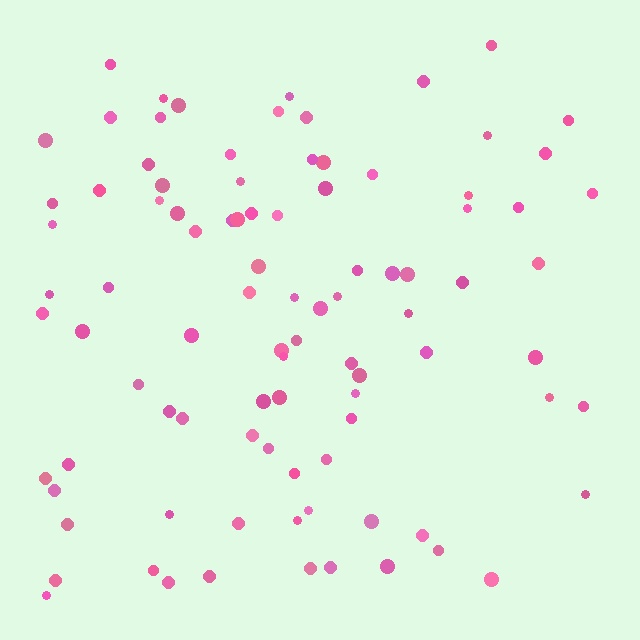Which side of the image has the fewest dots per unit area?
The right.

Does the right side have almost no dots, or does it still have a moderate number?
Still a moderate number, just noticeably fewer than the left.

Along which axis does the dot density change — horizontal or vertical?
Horizontal.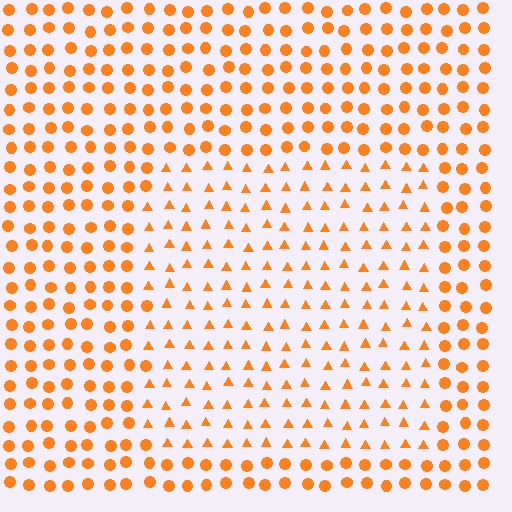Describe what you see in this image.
The image is filled with small orange elements arranged in a uniform grid. A rectangle-shaped region contains triangles, while the surrounding area contains circles. The boundary is defined purely by the change in element shape.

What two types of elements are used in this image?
The image uses triangles inside the rectangle region and circles outside it.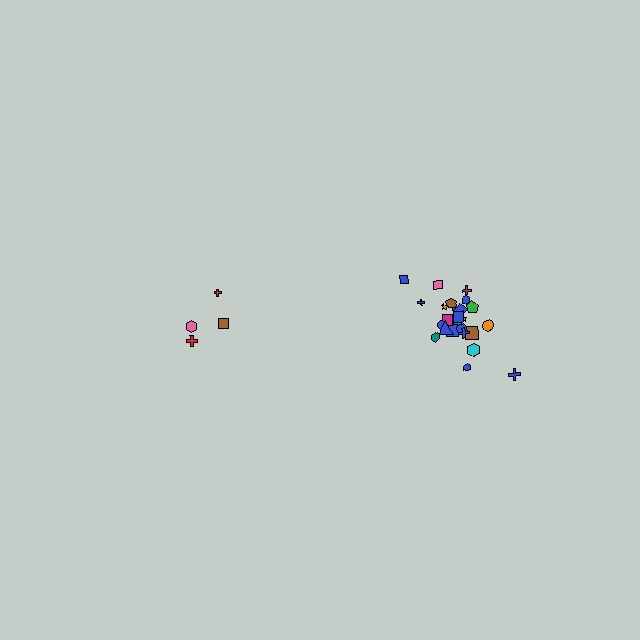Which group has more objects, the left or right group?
The right group.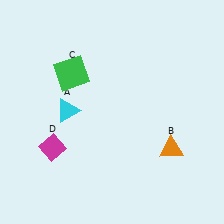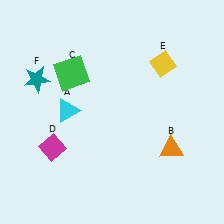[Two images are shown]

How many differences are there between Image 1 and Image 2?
There are 2 differences between the two images.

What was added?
A yellow diamond (E), a teal star (F) were added in Image 2.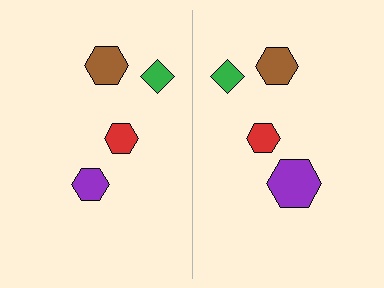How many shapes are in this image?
There are 8 shapes in this image.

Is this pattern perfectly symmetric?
No, the pattern is not perfectly symmetric. The purple hexagon on the right side has a different size than its mirror counterpart.